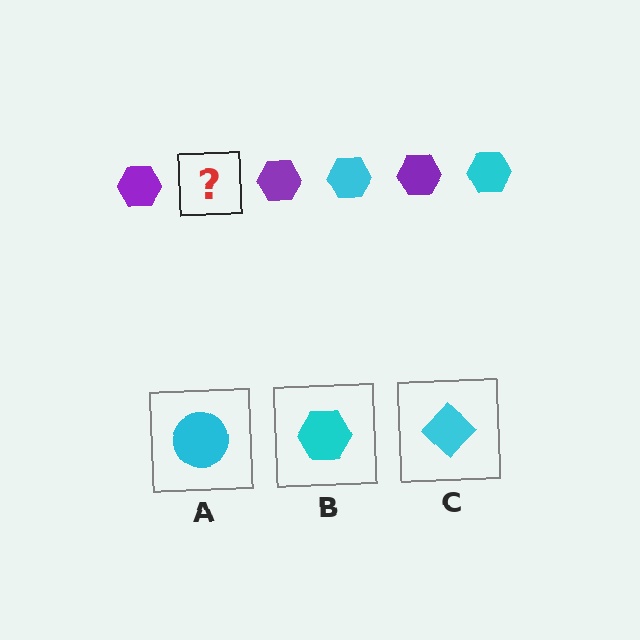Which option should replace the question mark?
Option B.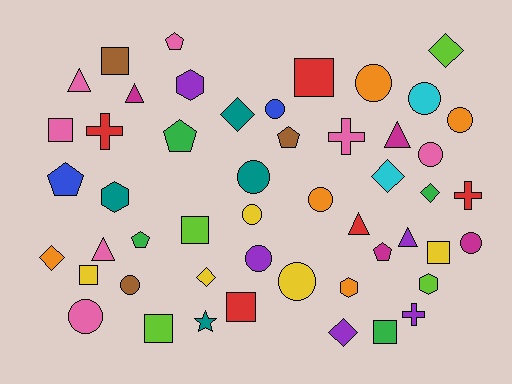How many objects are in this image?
There are 50 objects.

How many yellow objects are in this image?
There are 5 yellow objects.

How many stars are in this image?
There is 1 star.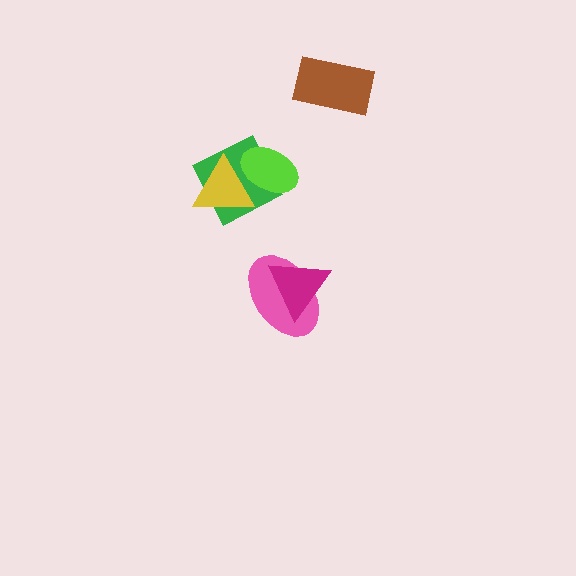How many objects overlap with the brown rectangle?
0 objects overlap with the brown rectangle.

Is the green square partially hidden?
Yes, it is partially covered by another shape.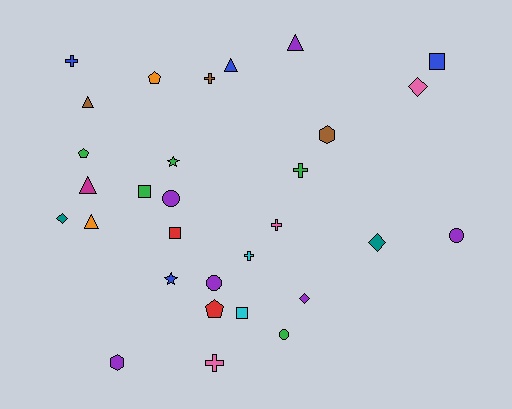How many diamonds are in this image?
There are 4 diamonds.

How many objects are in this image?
There are 30 objects.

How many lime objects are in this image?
There are no lime objects.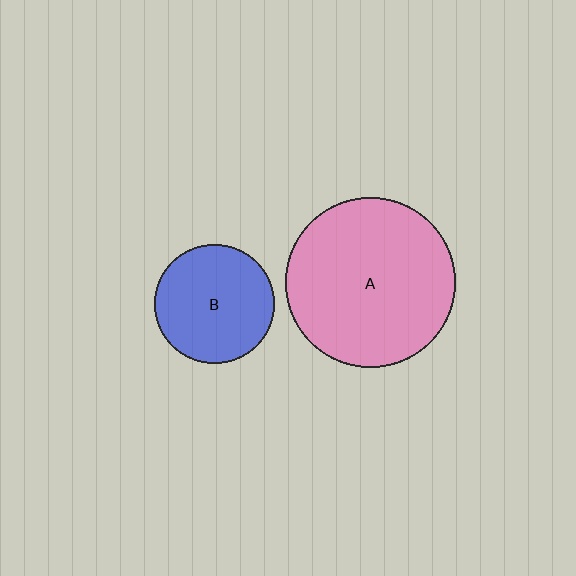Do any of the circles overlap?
No, none of the circles overlap.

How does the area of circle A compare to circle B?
Approximately 2.0 times.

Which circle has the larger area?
Circle A (pink).